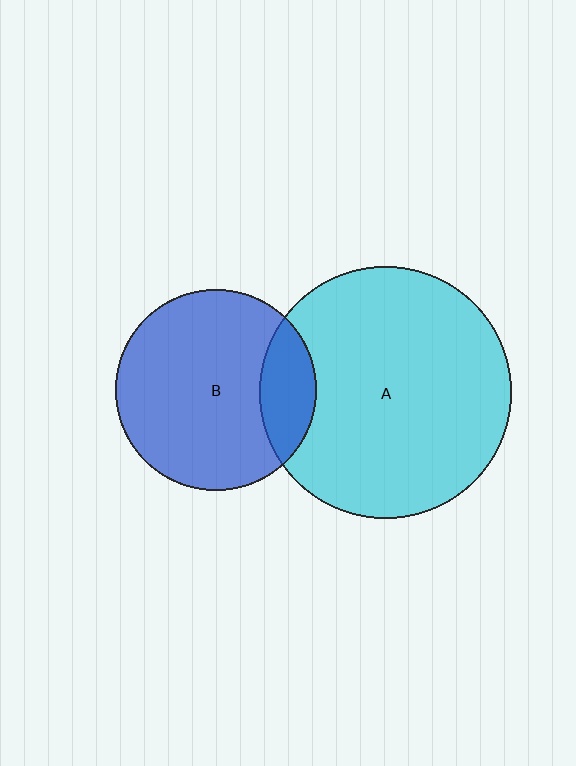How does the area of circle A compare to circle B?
Approximately 1.6 times.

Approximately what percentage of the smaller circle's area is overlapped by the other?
Approximately 20%.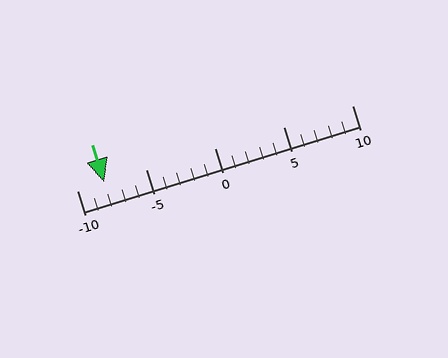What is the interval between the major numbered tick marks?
The major tick marks are spaced 5 units apart.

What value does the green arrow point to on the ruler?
The green arrow points to approximately -8.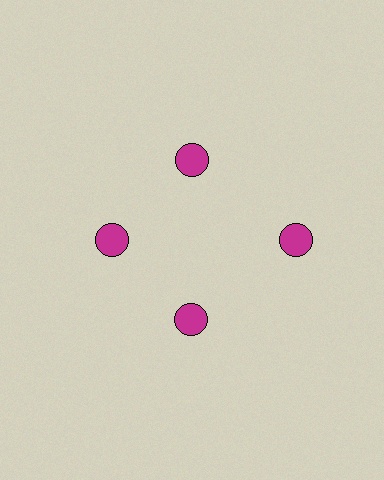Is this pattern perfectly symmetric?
No. The 4 magenta circles are arranged in a ring, but one element near the 3 o'clock position is pushed outward from the center, breaking the 4-fold rotational symmetry.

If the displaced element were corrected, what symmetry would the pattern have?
It would have 4-fold rotational symmetry — the pattern would map onto itself every 90 degrees.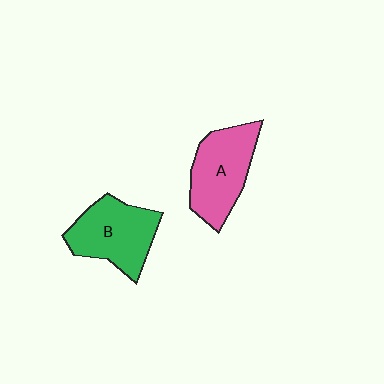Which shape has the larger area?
Shape B (green).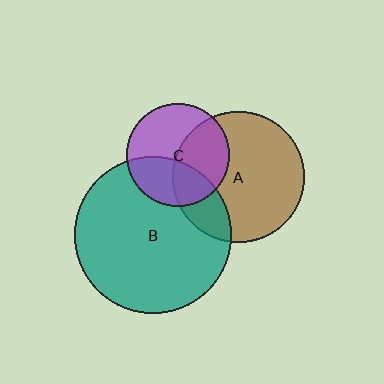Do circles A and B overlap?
Yes.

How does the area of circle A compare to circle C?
Approximately 1.6 times.